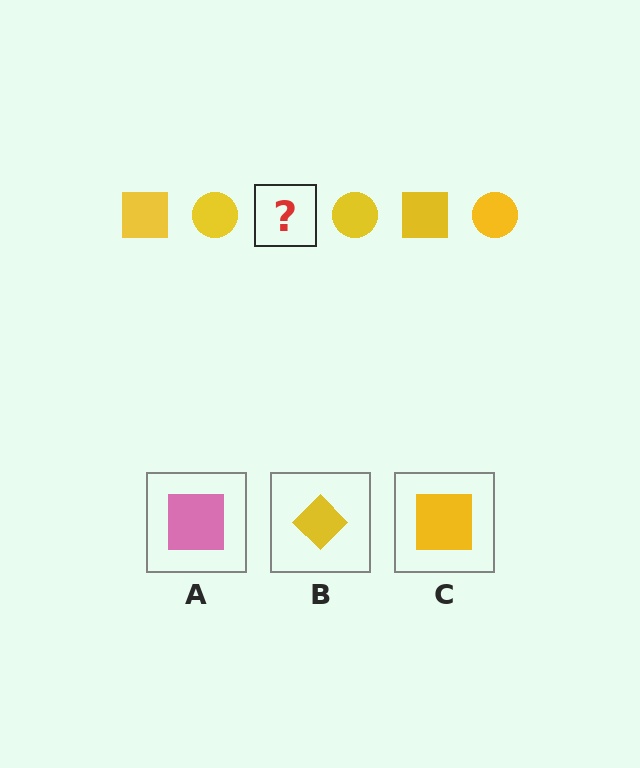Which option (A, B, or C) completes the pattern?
C.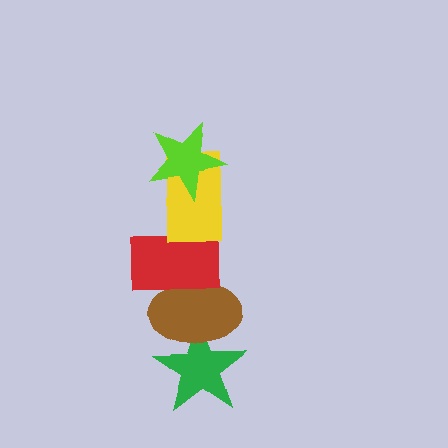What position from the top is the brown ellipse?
The brown ellipse is 4th from the top.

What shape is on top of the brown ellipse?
The red rectangle is on top of the brown ellipse.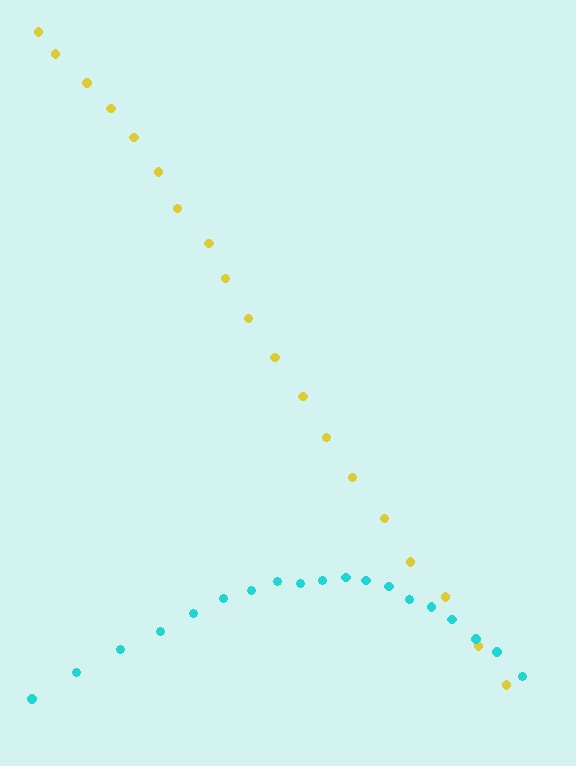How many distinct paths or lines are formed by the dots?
There are 2 distinct paths.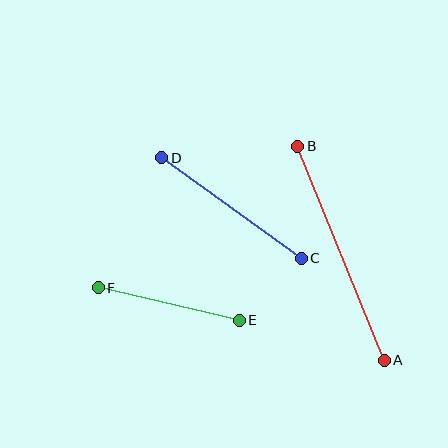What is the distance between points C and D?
The distance is approximately 172 pixels.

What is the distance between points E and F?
The distance is approximately 144 pixels.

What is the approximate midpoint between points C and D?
The midpoint is at approximately (231, 208) pixels.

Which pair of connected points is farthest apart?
Points A and B are farthest apart.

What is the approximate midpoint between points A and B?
The midpoint is at approximately (341, 253) pixels.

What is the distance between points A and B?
The distance is approximately 231 pixels.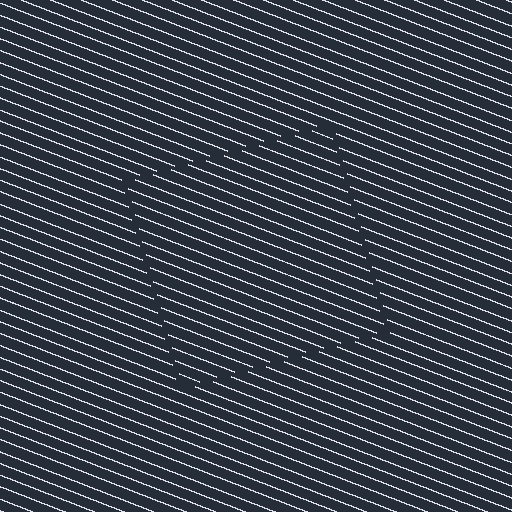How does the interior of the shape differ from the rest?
The interior of the shape contains the same grating, shifted by half a period — the contour is defined by the phase discontinuity where line-ends from the inner and outer gratings abut.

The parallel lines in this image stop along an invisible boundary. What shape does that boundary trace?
An illusory square. The interior of the shape contains the same grating, shifted by half a period — the contour is defined by the phase discontinuity where line-ends from the inner and outer gratings abut.